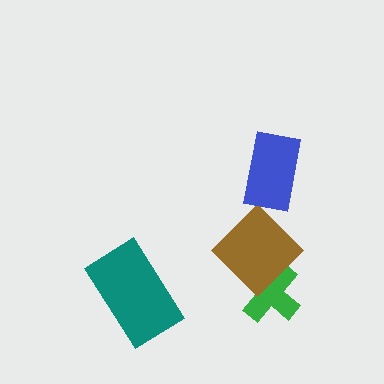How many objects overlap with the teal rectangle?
0 objects overlap with the teal rectangle.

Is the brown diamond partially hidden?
No, no other shape covers it.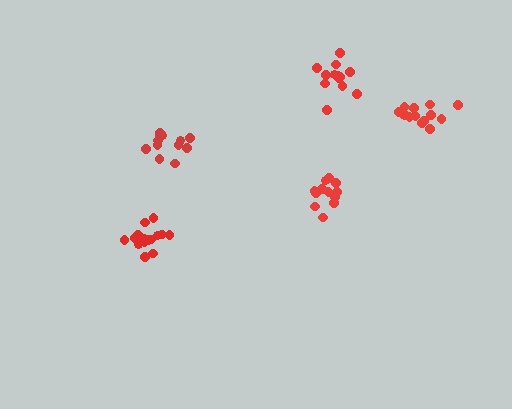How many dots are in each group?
Group 1: 14 dots, Group 2: 12 dots, Group 3: 12 dots, Group 4: 13 dots, Group 5: 15 dots (66 total).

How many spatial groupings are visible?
There are 5 spatial groupings.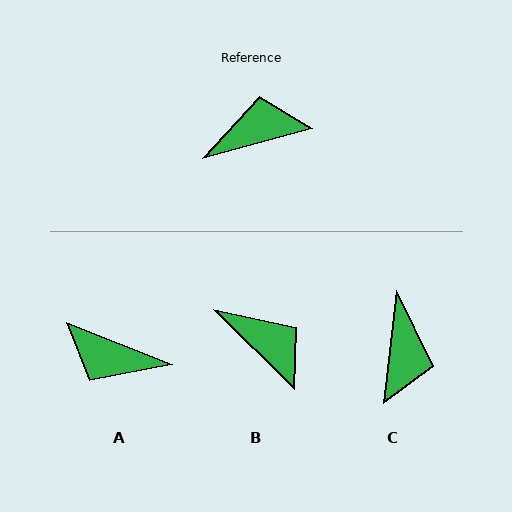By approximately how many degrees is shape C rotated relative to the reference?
Approximately 112 degrees clockwise.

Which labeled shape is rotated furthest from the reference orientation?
A, about 143 degrees away.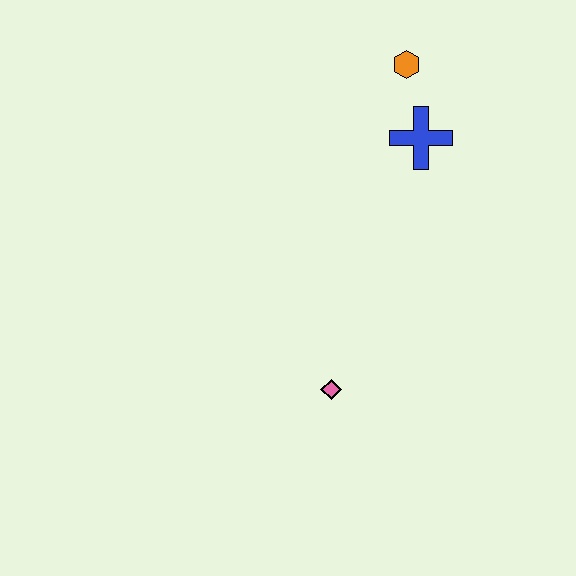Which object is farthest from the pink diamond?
The orange hexagon is farthest from the pink diamond.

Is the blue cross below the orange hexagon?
Yes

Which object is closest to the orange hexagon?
The blue cross is closest to the orange hexagon.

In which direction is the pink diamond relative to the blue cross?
The pink diamond is below the blue cross.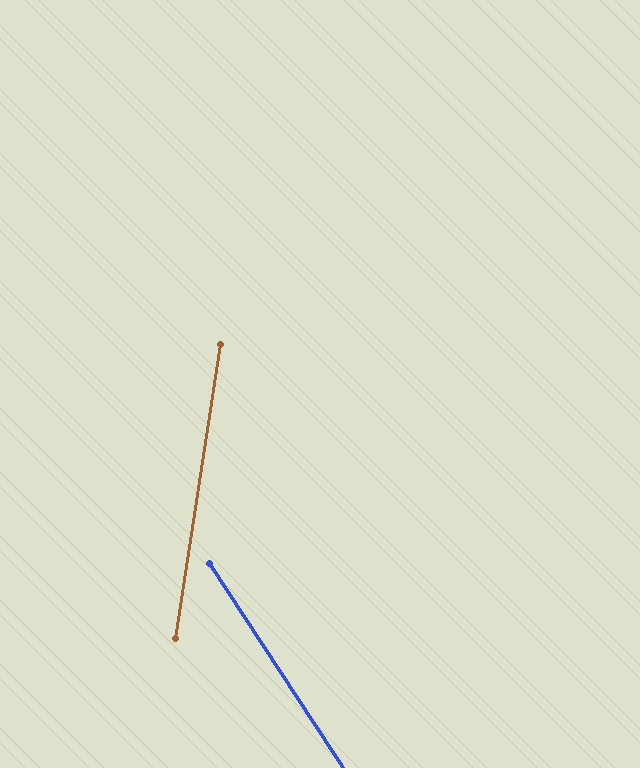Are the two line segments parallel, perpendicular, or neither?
Neither parallel nor perpendicular — they differ by about 42°.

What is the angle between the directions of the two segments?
Approximately 42 degrees.